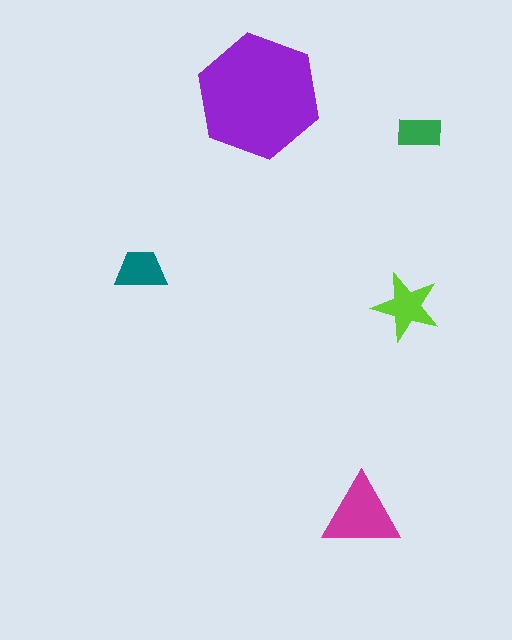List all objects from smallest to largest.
The green rectangle, the teal trapezoid, the lime star, the magenta triangle, the purple hexagon.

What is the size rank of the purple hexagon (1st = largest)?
1st.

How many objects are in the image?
There are 5 objects in the image.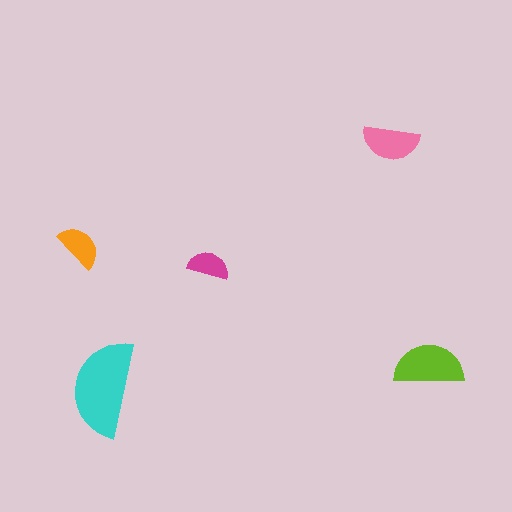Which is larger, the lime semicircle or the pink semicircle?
The lime one.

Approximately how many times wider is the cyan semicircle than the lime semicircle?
About 1.5 times wider.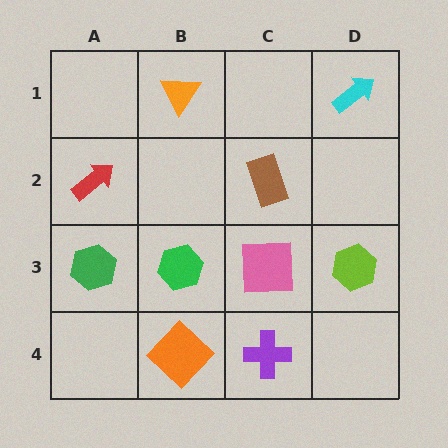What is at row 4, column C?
A purple cross.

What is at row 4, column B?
An orange diamond.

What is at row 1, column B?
An orange triangle.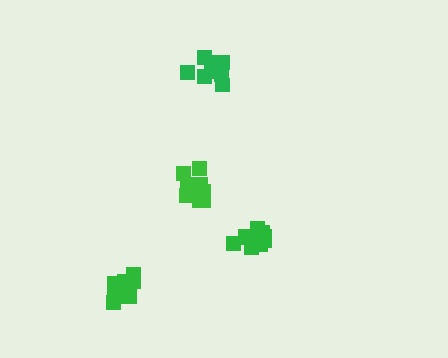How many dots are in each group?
Group 1: 9 dots, Group 2: 15 dots, Group 3: 15 dots, Group 4: 10 dots (49 total).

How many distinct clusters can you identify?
There are 4 distinct clusters.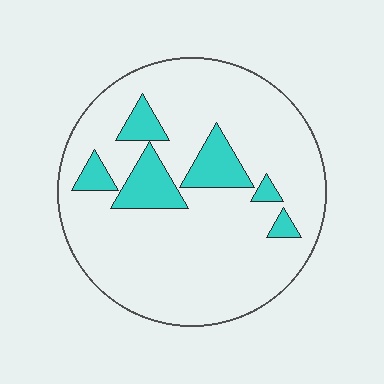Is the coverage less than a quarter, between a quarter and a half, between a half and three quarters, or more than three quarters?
Less than a quarter.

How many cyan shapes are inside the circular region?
6.